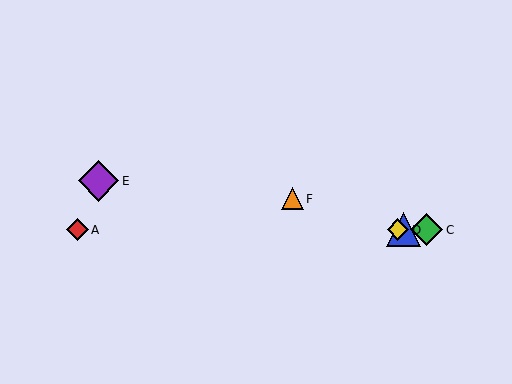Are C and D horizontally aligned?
Yes, both are at y≈230.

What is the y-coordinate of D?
Object D is at y≈230.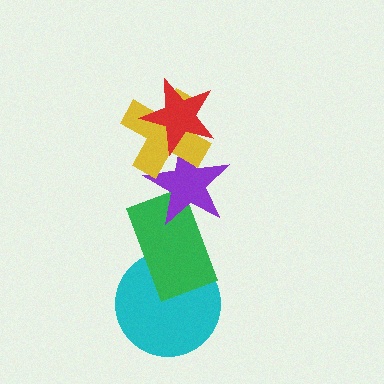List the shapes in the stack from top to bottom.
From top to bottom: the red star, the yellow cross, the purple star, the green rectangle, the cyan circle.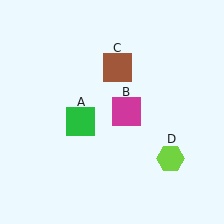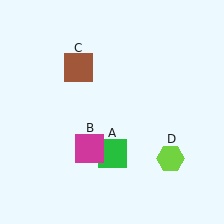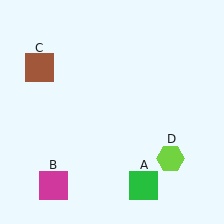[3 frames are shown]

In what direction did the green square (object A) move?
The green square (object A) moved down and to the right.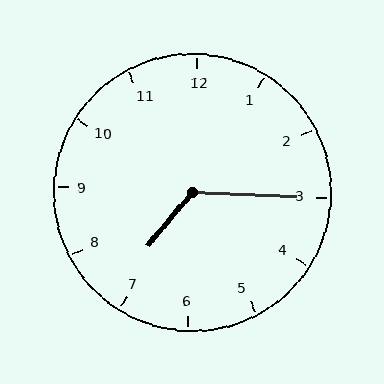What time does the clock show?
7:15.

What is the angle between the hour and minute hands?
Approximately 128 degrees.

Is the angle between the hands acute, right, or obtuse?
It is obtuse.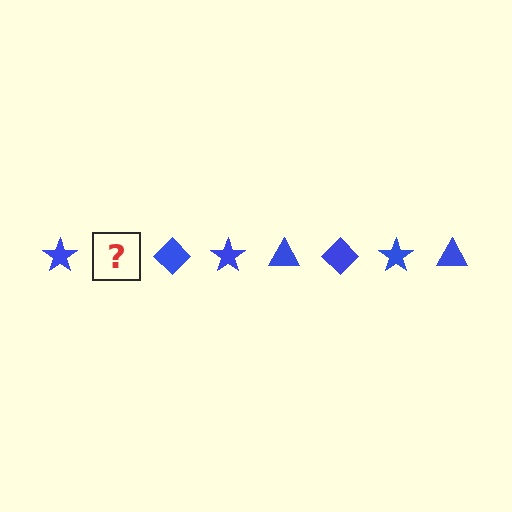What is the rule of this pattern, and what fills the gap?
The rule is that the pattern cycles through star, triangle, diamond shapes in blue. The gap should be filled with a blue triangle.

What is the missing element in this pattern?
The missing element is a blue triangle.